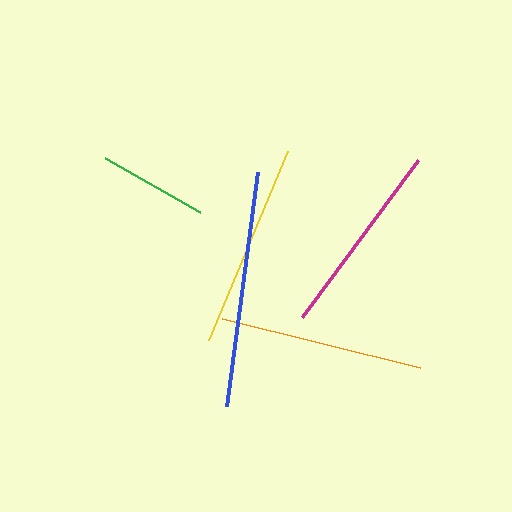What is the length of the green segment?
The green segment is approximately 109 pixels long.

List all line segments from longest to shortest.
From longest to shortest: blue, yellow, orange, magenta, green.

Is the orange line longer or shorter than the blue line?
The blue line is longer than the orange line.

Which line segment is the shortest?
The green line is the shortest at approximately 109 pixels.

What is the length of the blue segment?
The blue segment is approximately 237 pixels long.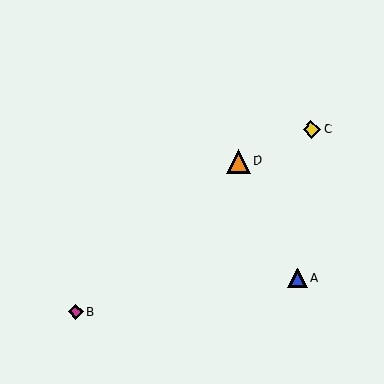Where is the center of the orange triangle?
The center of the orange triangle is at (238, 161).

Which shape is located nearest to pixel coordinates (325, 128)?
The yellow diamond (labeled C) at (311, 130) is nearest to that location.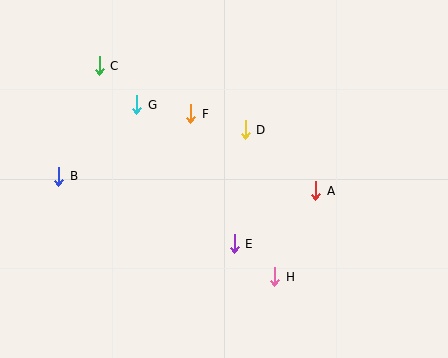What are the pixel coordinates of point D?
Point D is at (245, 130).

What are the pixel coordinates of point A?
Point A is at (316, 191).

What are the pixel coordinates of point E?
Point E is at (234, 244).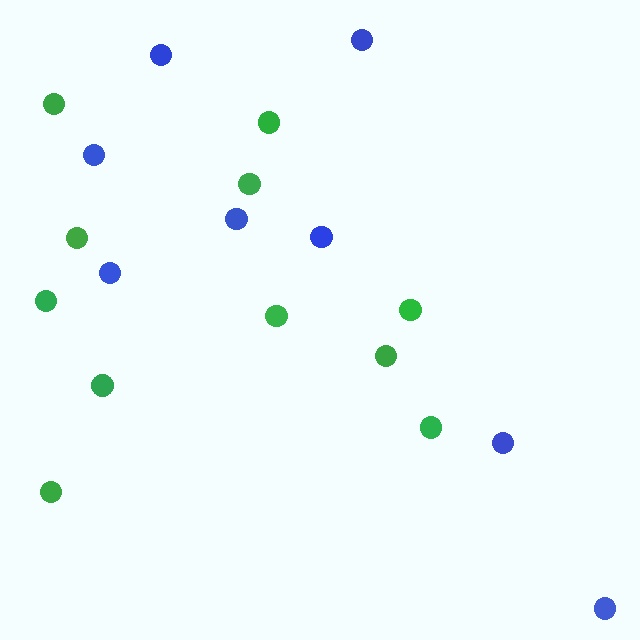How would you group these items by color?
There are 2 groups: one group of green circles (11) and one group of blue circles (8).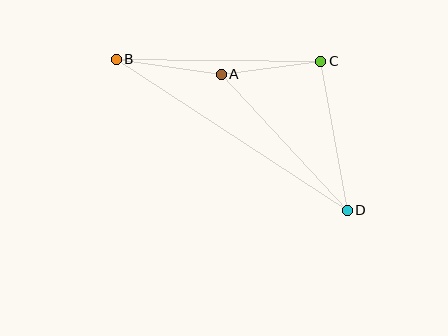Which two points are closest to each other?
Points A and C are closest to each other.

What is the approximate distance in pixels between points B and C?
The distance between B and C is approximately 205 pixels.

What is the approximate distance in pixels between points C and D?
The distance between C and D is approximately 151 pixels.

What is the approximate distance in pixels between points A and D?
The distance between A and D is approximately 185 pixels.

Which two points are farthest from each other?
Points B and D are farthest from each other.